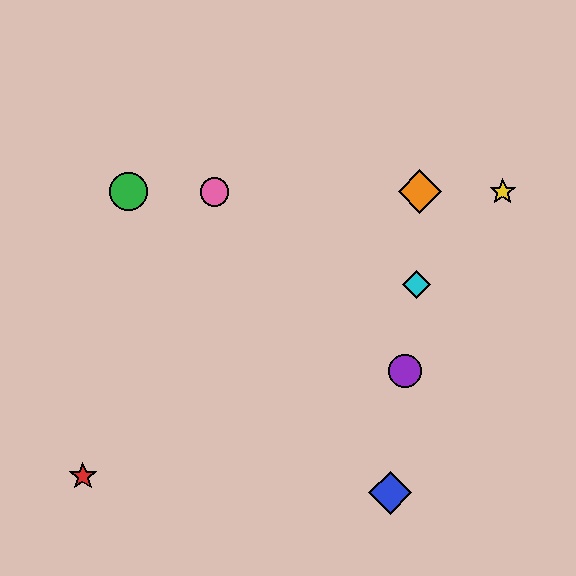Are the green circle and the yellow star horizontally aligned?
Yes, both are at y≈192.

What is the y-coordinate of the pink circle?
The pink circle is at y≈192.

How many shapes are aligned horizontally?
4 shapes (the green circle, the yellow star, the orange diamond, the pink circle) are aligned horizontally.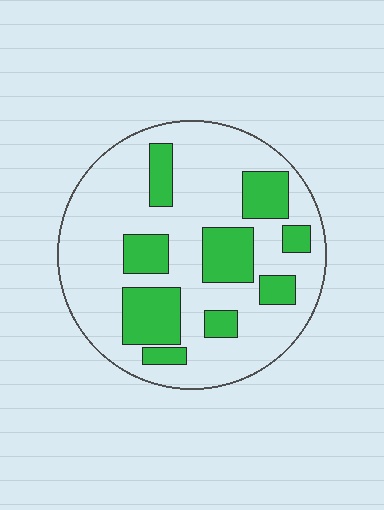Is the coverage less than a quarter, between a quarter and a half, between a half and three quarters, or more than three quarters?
Between a quarter and a half.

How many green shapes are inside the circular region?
9.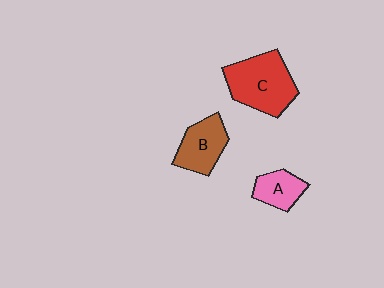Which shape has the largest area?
Shape C (red).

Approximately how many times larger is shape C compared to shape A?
Approximately 2.1 times.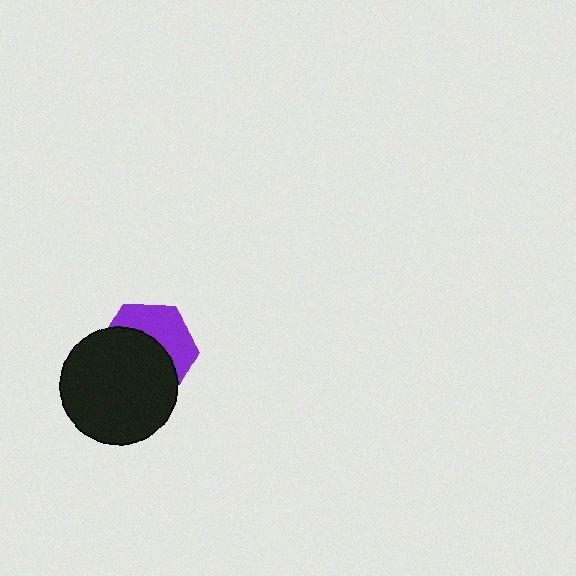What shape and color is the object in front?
The object in front is a black circle.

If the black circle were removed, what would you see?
You would see the complete purple hexagon.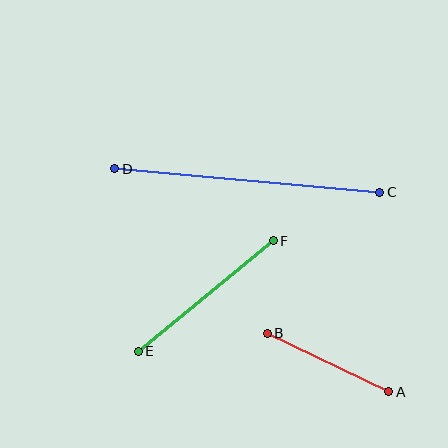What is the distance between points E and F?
The distance is approximately 175 pixels.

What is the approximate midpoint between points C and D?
The midpoint is at approximately (247, 181) pixels.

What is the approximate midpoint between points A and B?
The midpoint is at approximately (328, 363) pixels.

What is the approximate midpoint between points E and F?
The midpoint is at approximately (206, 296) pixels.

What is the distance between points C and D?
The distance is approximately 266 pixels.